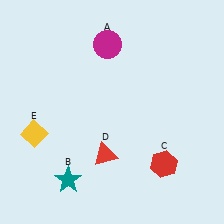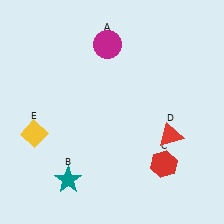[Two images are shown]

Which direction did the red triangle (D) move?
The red triangle (D) moved right.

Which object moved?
The red triangle (D) moved right.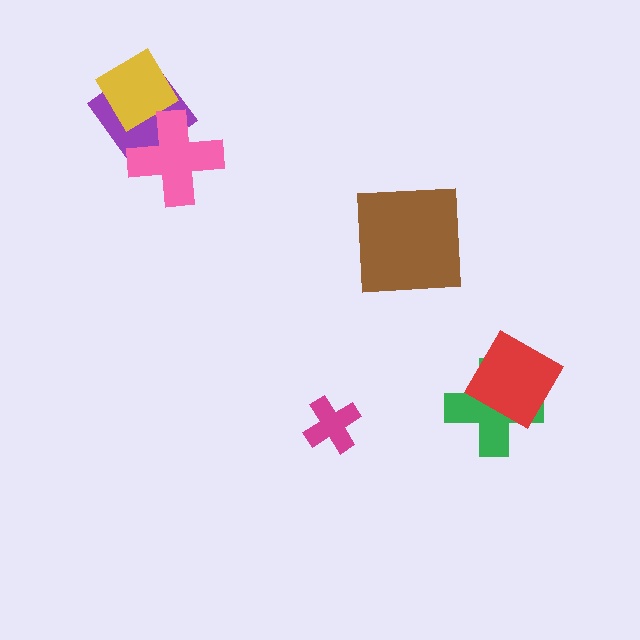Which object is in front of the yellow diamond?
The pink cross is in front of the yellow diamond.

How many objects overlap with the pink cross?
2 objects overlap with the pink cross.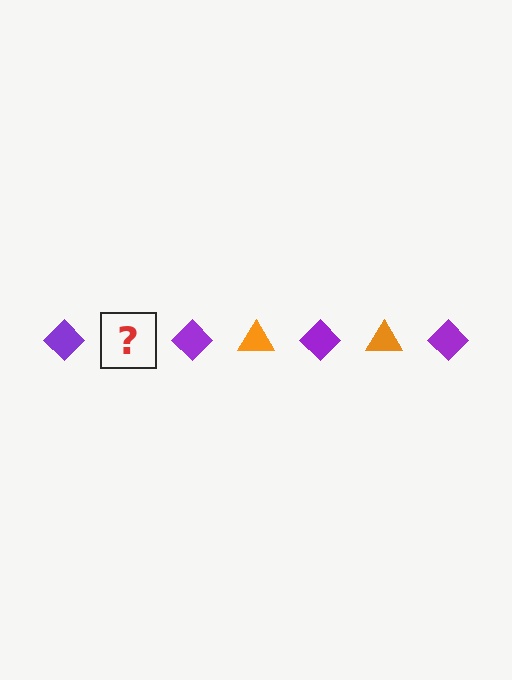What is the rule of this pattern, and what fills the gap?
The rule is that the pattern alternates between purple diamond and orange triangle. The gap should be filled with an orange triangle.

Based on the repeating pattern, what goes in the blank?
The blank should be an orange triangle.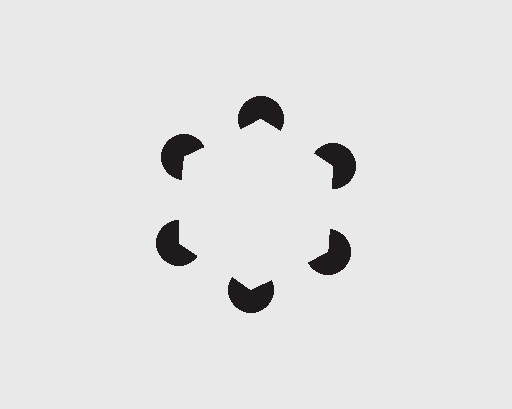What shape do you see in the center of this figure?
An illusory hexagon — its edges are inferred from the aligned wedge cuts in the pac-man discs, not physically drawn.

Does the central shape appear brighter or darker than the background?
It typically appears slightly brighter than the background, even though no actual brightness change is drawn.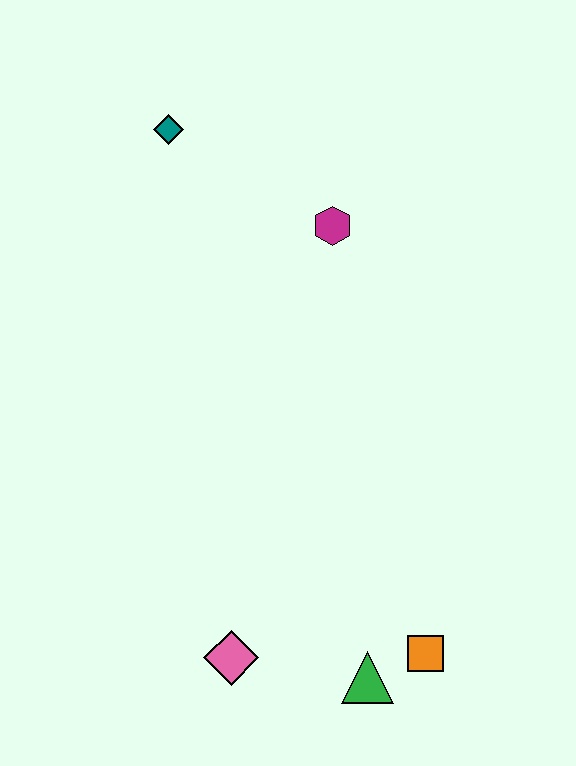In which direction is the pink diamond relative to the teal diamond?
The pink diamond is below the teal diamond.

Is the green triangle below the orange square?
Yes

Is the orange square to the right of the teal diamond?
Yes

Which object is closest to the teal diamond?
The magenta hexagon is closest to the teal diamond.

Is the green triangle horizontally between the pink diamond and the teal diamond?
No